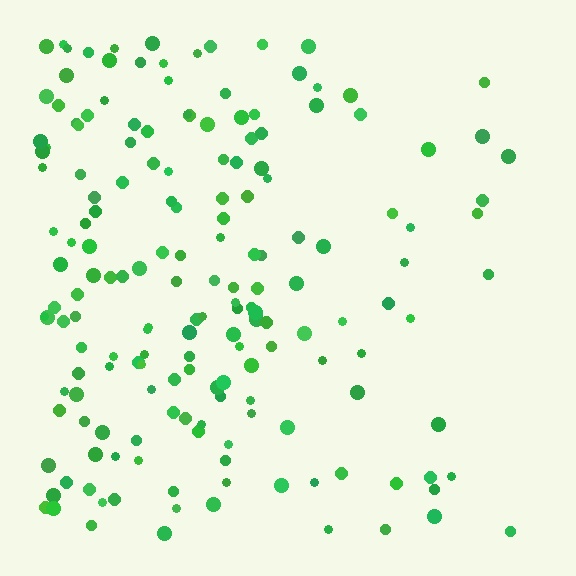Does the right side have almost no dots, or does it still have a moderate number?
Still a moderate number, just noticeably fewer than the left.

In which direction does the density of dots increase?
From right to left, with the left side densest.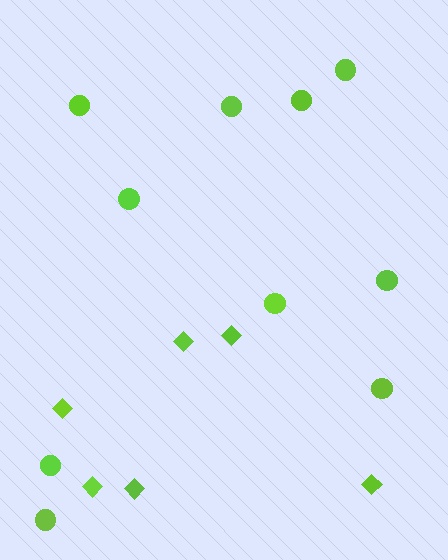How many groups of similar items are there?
There are 2 groups: one group of circles (10) and one group of diamonds (6).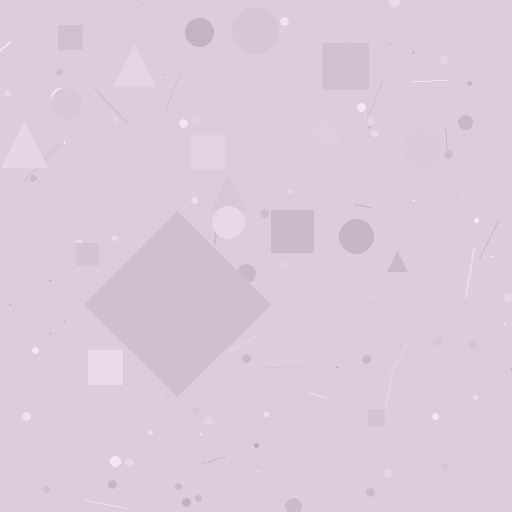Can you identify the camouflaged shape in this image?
The camouflaged shape is a diamond.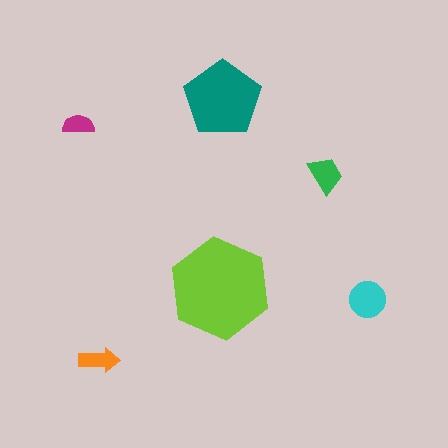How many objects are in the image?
There are 6 objects in the image.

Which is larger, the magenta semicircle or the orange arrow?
The orange arrow.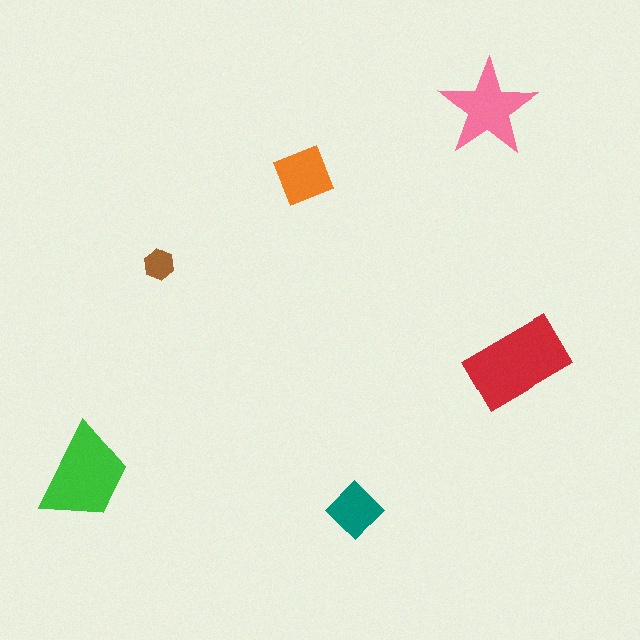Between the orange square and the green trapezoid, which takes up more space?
The green trapezoid.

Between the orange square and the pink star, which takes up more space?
The pink star.